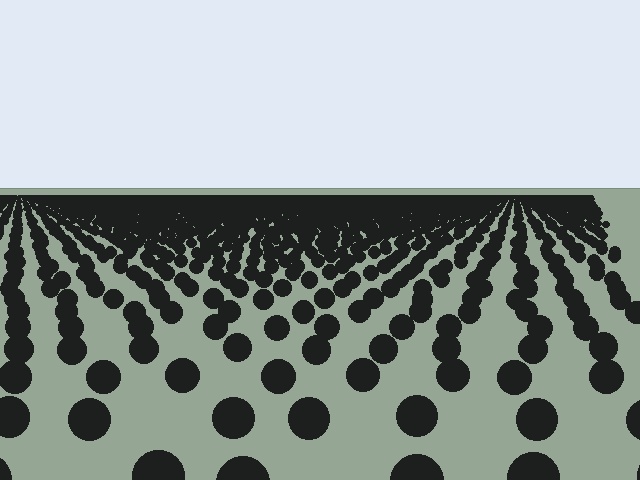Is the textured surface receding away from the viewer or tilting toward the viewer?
The surface is receding away from the viewer. Texture elements get smaller and denser toward the top.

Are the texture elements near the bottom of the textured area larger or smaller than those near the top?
Larger. Near the bottom, elements are closer to the viewer and appear at a bigger on-screen size.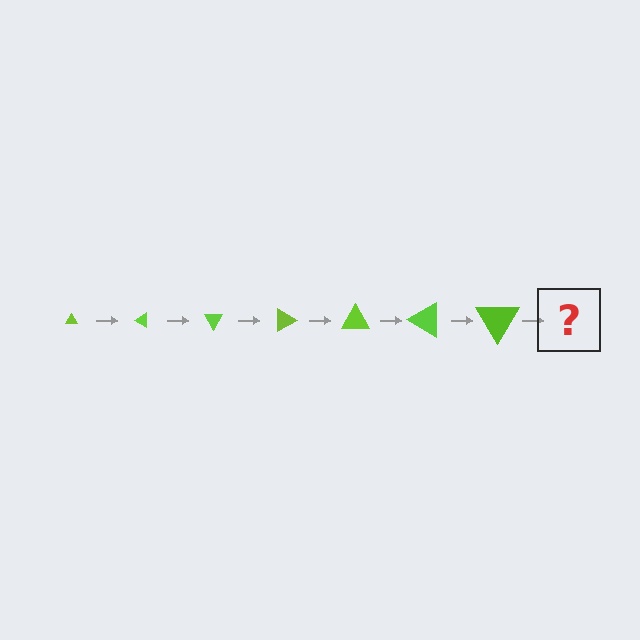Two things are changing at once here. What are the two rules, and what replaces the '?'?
The two rules are that the triangle grows larger each step and it rotates 30 degrees each step. The '?' should be a triangle, larger than the previous one and rotated 210 degrees from the start.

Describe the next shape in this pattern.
It should be a triangle, larger than the previous one and rotated 210 degrees from the start.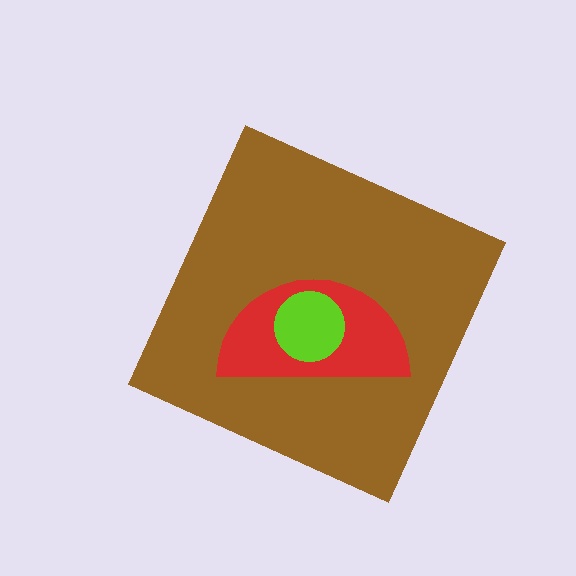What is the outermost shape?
The brown diamond.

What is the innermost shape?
The lime circle.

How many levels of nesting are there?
3.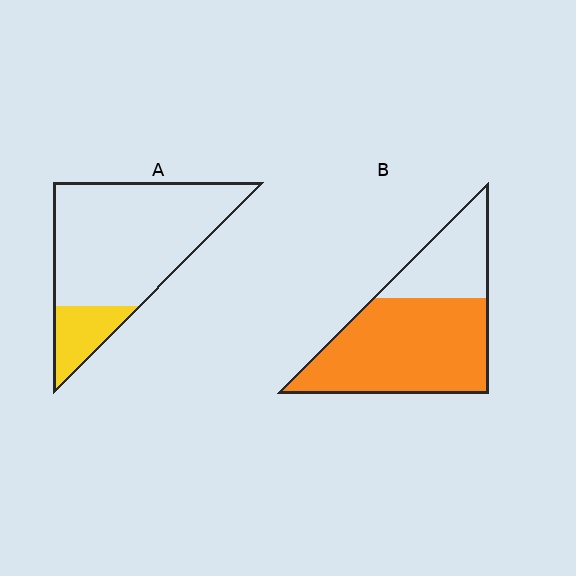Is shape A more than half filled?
No.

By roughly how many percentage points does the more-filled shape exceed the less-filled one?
By roughly 55 percentage points (B over A).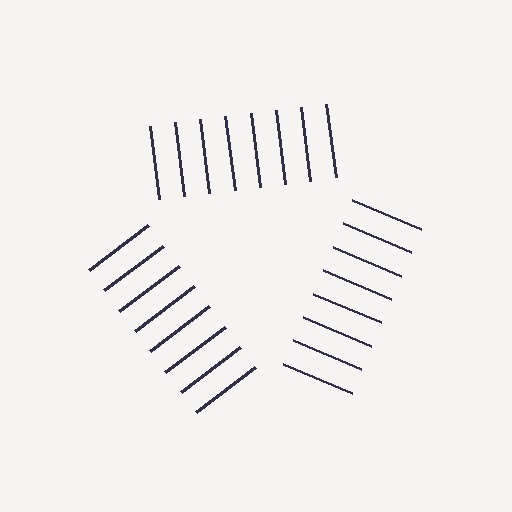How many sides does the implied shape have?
3 sides — the line-ends trace a triangle.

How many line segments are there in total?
24 — 8 along each of the 3 edges.